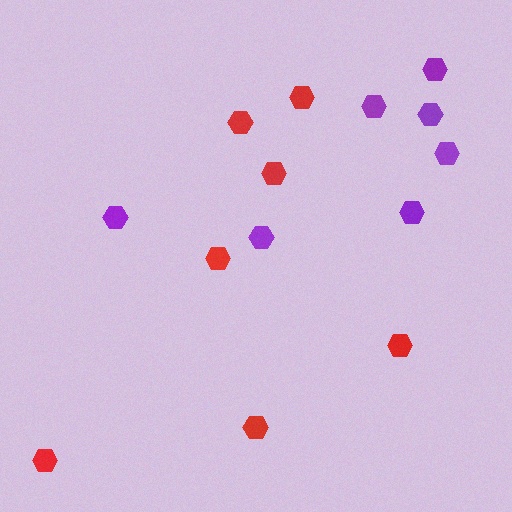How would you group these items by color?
There are 2 groups: one group of red hexagons (7) and one group of purple hexagons (7).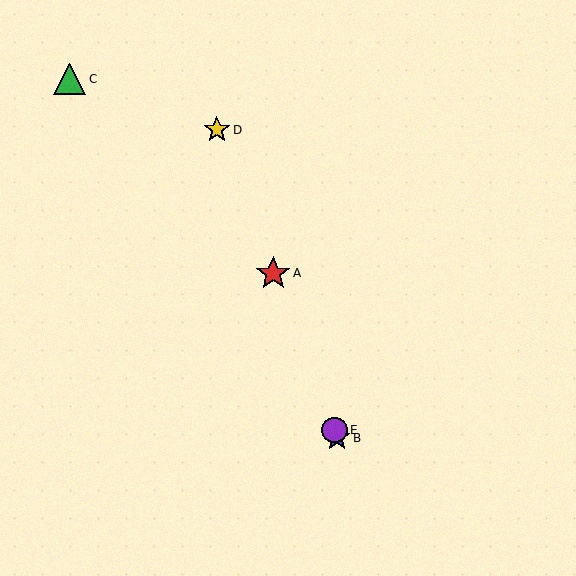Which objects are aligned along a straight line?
Objects A, B, D, E are aligned along a straight line.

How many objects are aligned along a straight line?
4 objects (A, B, D, E) are aligned along a straight line.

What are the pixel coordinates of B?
Object B is at (337, 438).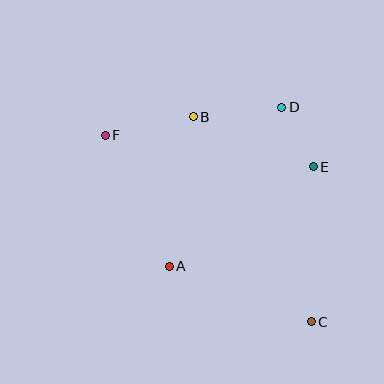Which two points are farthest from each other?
Points C and F are farthest from each other.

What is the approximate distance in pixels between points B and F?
The distance between B and F is approximately 90 pixels.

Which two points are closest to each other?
Points D and E are closest to each other.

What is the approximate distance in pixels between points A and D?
The distance between A and D is approximately 195 pixels.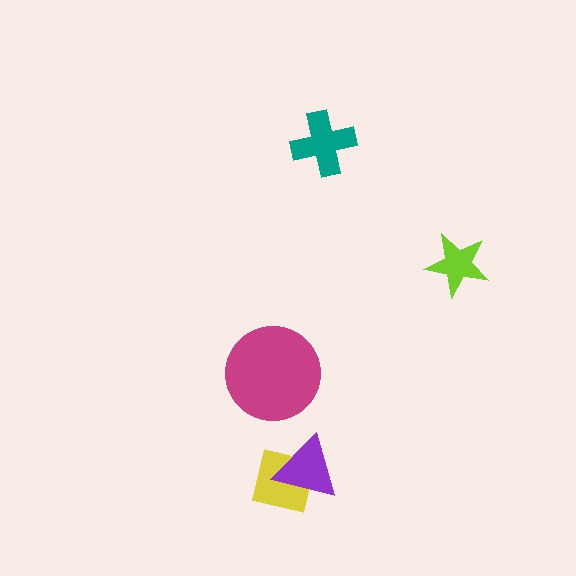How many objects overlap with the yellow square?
1 object overlaps with the yellow square.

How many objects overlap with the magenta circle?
0 objects overlap with the magenta circle.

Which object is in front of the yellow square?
The purple triangle is in front of the yellow square.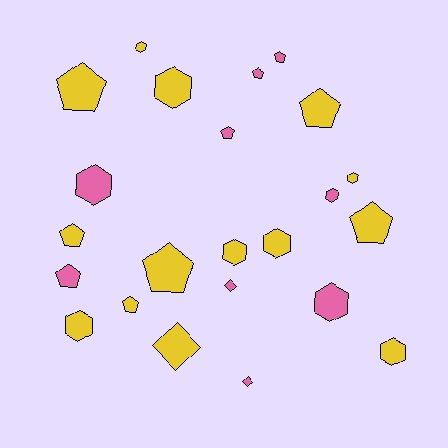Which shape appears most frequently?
Hexagon, with 10 objects.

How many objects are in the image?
There are 23 objects.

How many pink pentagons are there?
There are 4 pink pentagons.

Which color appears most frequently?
Yellow, with 14 objects.